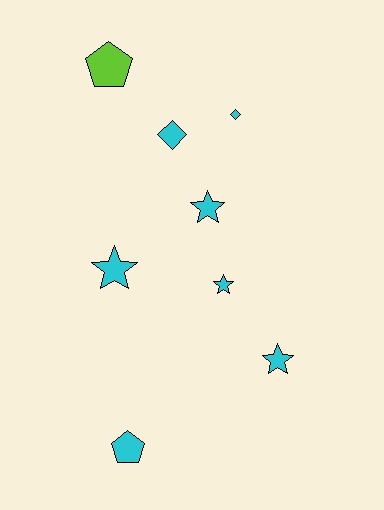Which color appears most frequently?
Cyan, with 7 objects.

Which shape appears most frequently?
Star, with 4 objects.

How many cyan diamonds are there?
There are 2 cyan diamonds.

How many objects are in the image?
There are 8 objects.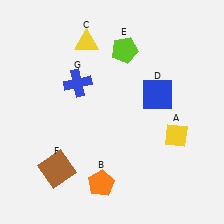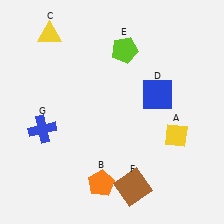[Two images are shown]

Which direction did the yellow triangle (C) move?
The yellow triangle (C) moved left.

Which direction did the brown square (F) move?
The brown square (F) moved right.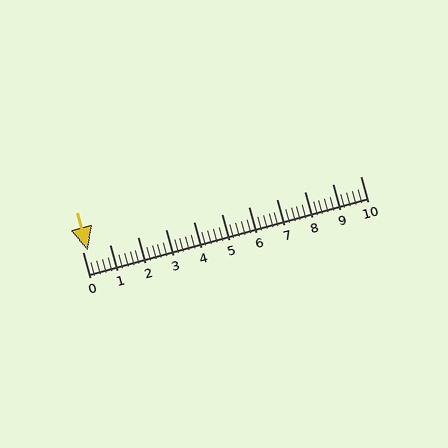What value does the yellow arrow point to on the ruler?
The yellow arrow points to approximately 0.2.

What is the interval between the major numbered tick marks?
The major tick marks are spaced 1 units apart.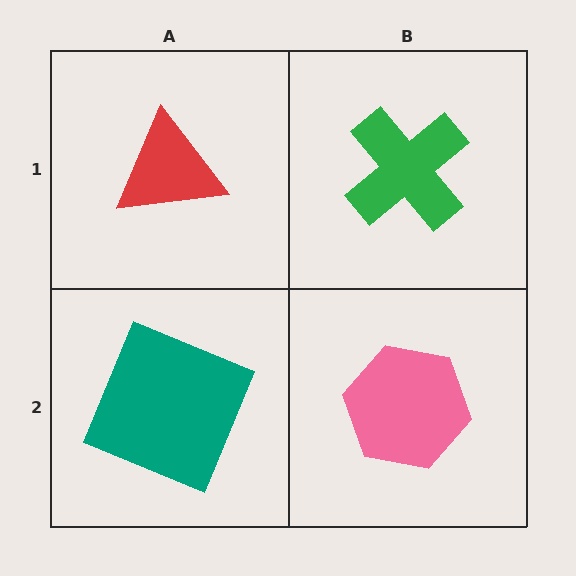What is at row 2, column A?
A teal square.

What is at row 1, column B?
A green cross.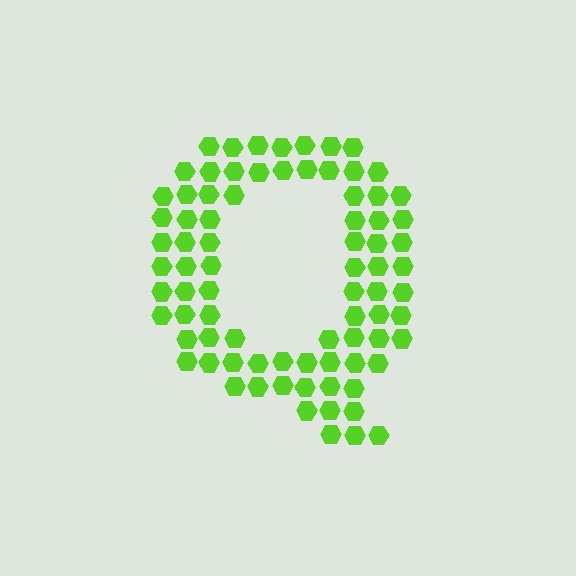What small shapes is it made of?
It is made of small hexagons.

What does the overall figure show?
The overall figure shows the letter Q.